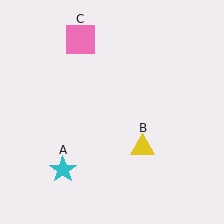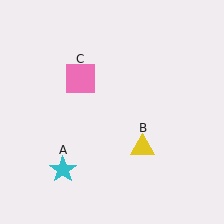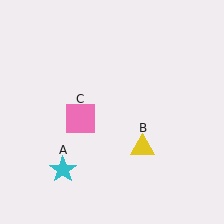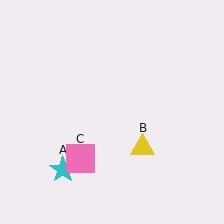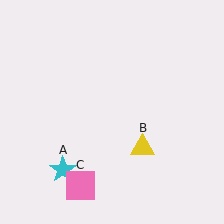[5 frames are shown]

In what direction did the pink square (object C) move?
The pink square (object C) moved down.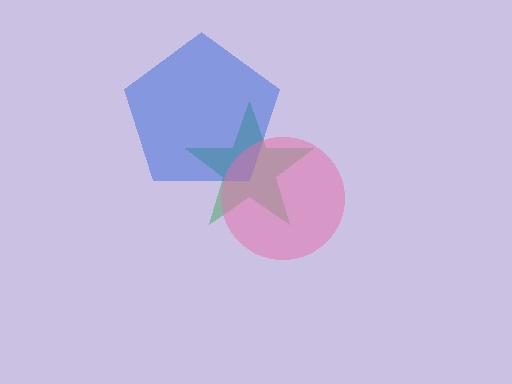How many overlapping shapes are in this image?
There are 3 overlapping shapes in the image.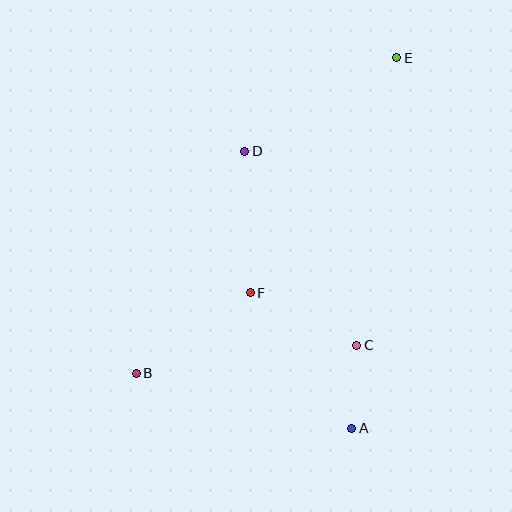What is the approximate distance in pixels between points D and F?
The distance between D and F is approximately 141 pixels.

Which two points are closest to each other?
Points A and C are closest to each other.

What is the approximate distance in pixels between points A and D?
The distance between A and D is approximately 297 pixels.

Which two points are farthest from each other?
Points B and E are farthest from each other.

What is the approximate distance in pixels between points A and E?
The distance between A and E is approximately 374 pixels.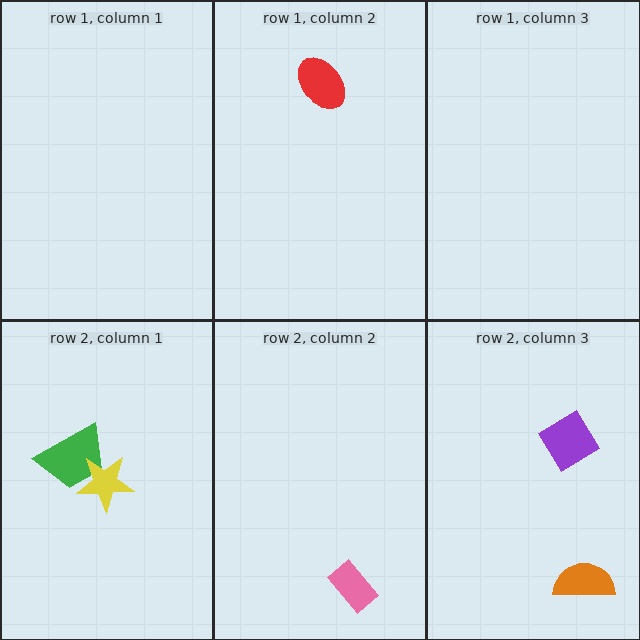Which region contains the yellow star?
The row 2, column 1 region.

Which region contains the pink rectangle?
The row 2, column 2 region.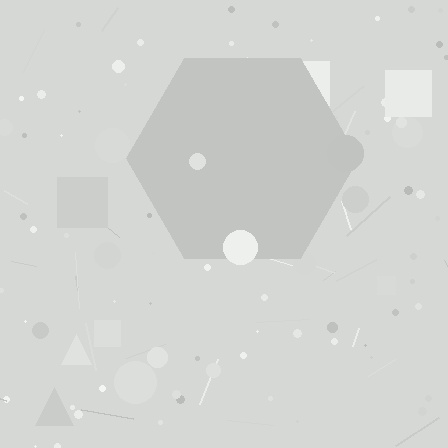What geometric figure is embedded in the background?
A hexagon is embedded in the background.